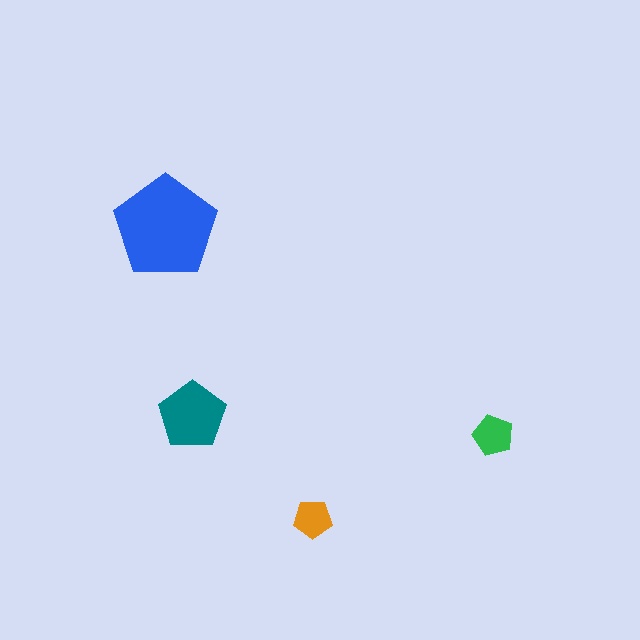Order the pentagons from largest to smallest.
the blue one, the teal one, the green one, the orange one.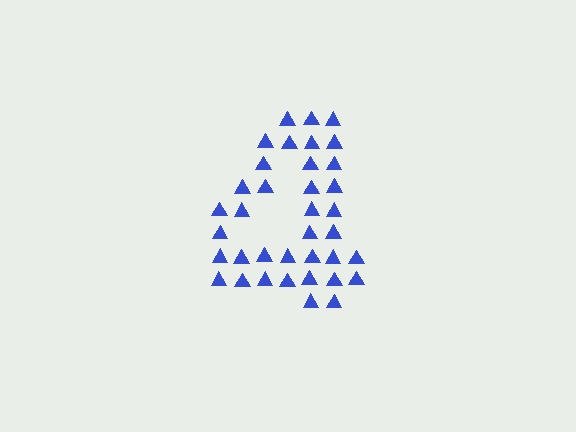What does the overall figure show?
The overall figure shows the digit 4.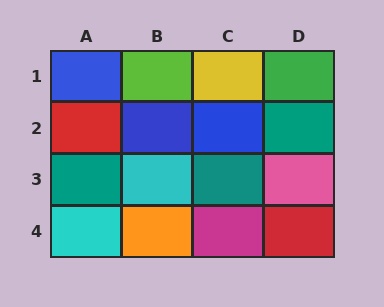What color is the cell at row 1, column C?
Yellow.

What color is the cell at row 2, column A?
Red.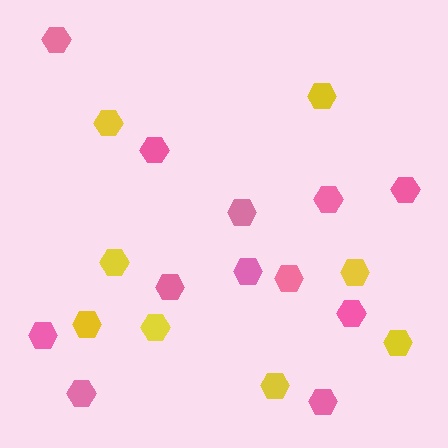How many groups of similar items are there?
There are 2 groups: one group of yellow hexagons (8) and one group of pink hexagons (12).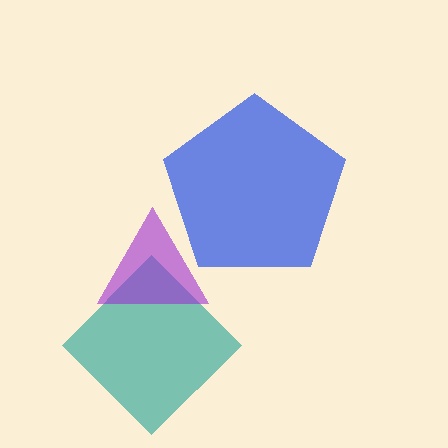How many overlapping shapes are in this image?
There are 3 overlapping shapes in the image.